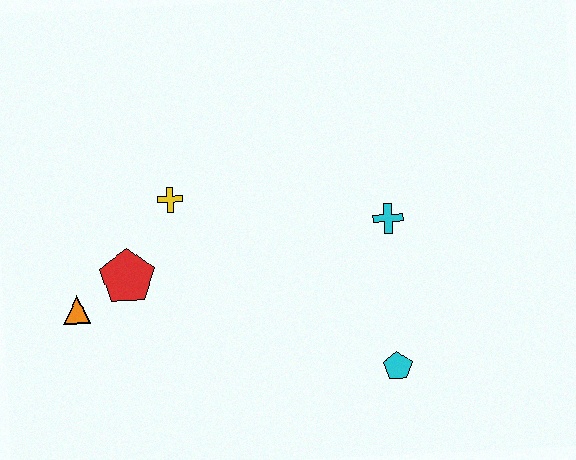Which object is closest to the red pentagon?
The orange triangle is closest to the red pentagon.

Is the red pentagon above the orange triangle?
Yes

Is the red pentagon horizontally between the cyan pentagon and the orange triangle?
Yes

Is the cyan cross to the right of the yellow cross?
Yes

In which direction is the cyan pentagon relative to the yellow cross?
The cyan pentagon is to the right of the yellow cross.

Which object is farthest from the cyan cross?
The orange triangle is farthest from the cyan cross.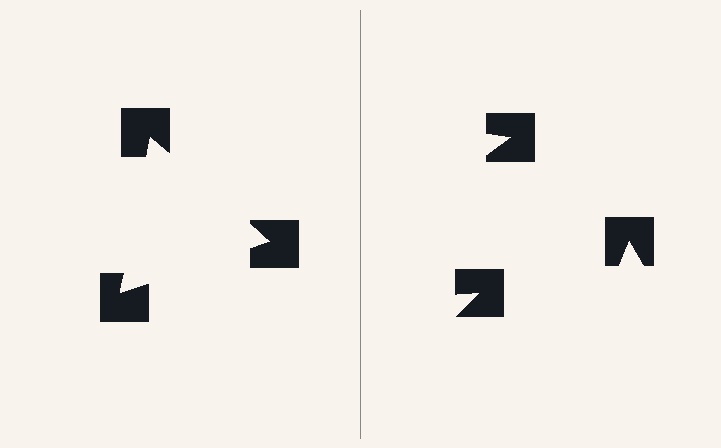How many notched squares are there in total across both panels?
6 — 3 on each side.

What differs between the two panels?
The notched squares are positioned identically on both sides; only the wedge orientations differ. On the left they align to a triangle; on the right they are misaligned.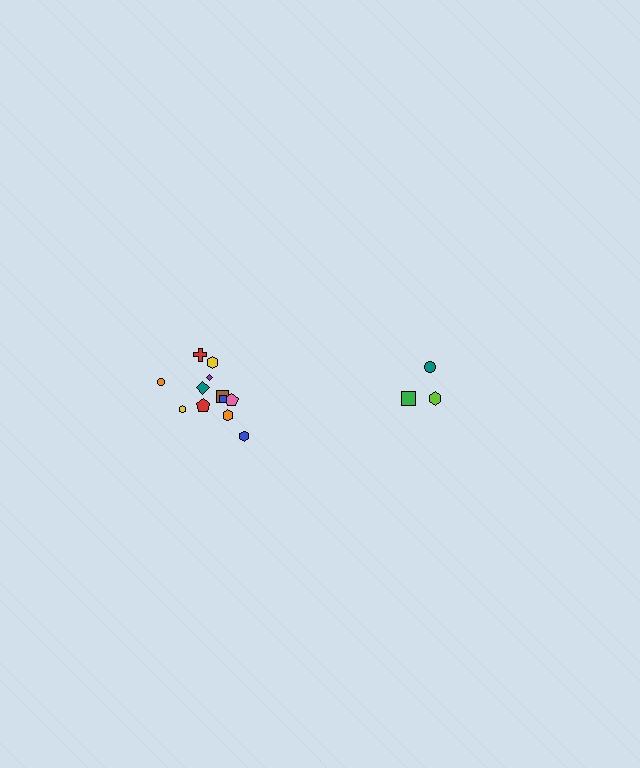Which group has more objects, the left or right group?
The left group.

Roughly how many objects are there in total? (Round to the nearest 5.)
Roughly 15 objects in total.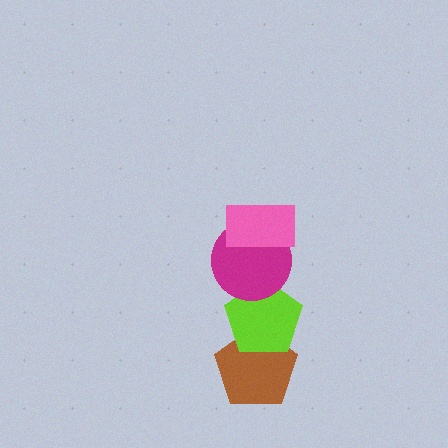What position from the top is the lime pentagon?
The lime pentagon is 3rd from the top.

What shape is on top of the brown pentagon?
The lime pentagon is on top of the brown pentagon.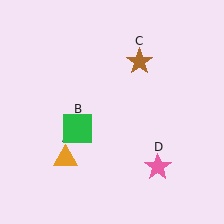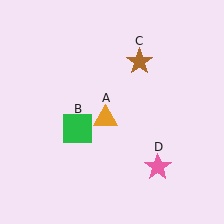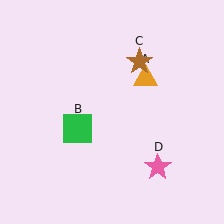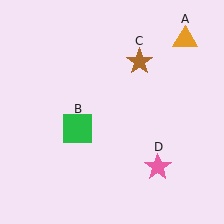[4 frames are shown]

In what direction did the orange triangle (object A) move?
The orange triangle (object A) moved up and to the right.